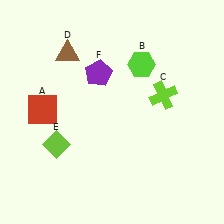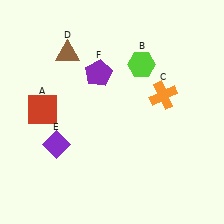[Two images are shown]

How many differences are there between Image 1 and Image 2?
There are 2 differences between the two images.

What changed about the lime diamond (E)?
In Image 1, E is lime. In Image 2, it changed to purple.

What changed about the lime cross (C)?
In Image 1, C is lime. In Image 2, it changed to orange.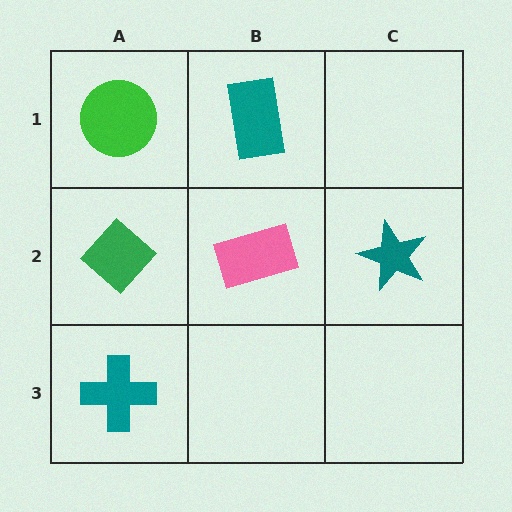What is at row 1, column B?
A teal rectangle.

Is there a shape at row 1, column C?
No, that cell is empty.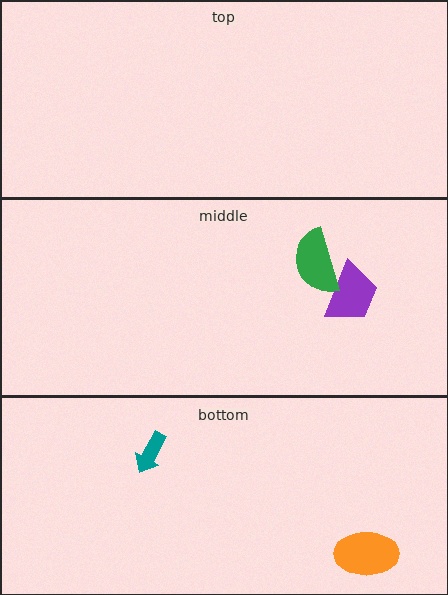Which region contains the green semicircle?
The middle region.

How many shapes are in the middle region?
2.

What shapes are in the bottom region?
The teal arrow, the orange ellipse.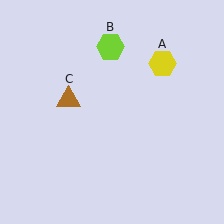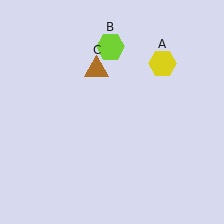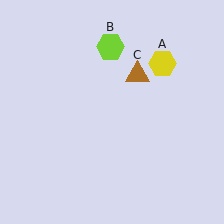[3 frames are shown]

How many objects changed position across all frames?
1 object changed position: brown triangle (object C).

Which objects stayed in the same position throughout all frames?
Yellow hexagon (object A) and lime hexagon (object B) remained stationary.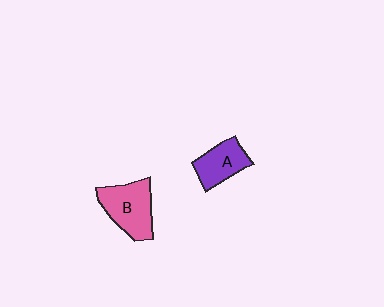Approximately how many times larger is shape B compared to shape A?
Approximately 1.4 times.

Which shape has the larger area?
Shape B (pink).